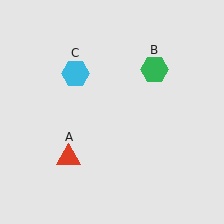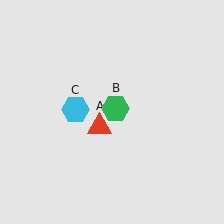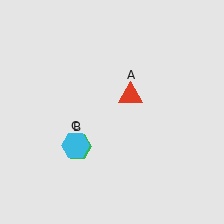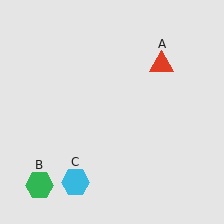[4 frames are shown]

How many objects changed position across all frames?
3 objects changed position: red triangle (object A), green hexagon (object B), cyan hexagon (object C).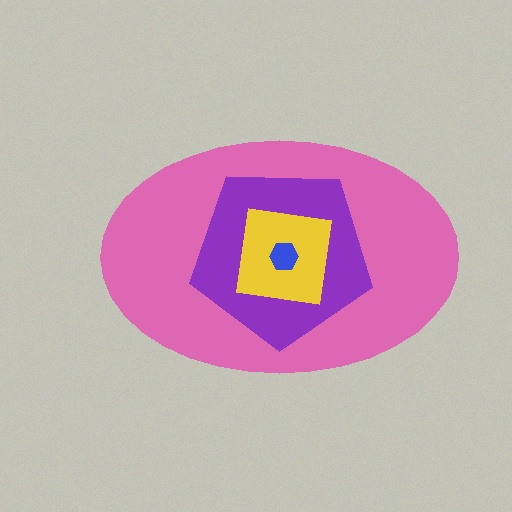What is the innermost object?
The blue hexagon.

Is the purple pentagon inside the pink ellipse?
Yes.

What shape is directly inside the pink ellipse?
The purple pentagon.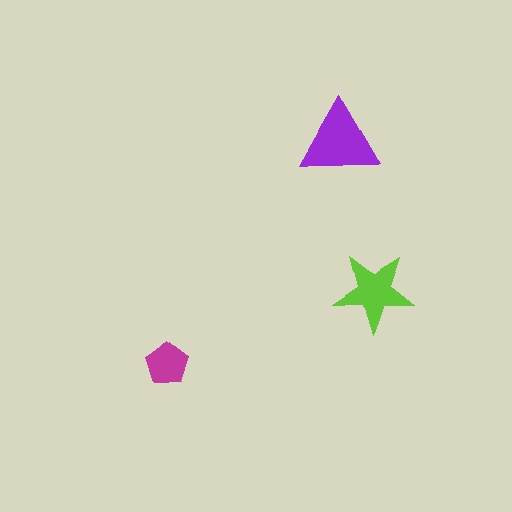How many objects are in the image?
There are 3 objects in the image.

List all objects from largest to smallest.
The purple triangle, the lime star, the magenta pentagon.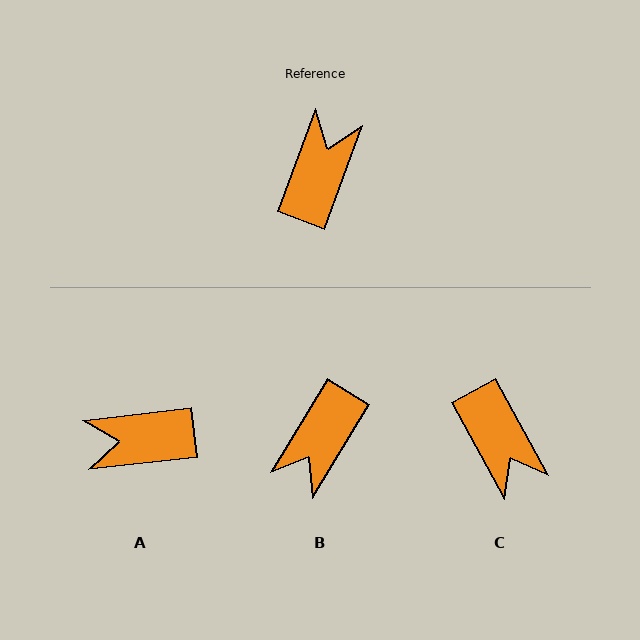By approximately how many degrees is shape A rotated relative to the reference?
Approximately 117 degrees counter-clockwise.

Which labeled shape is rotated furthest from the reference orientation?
B, about 169 degrees away.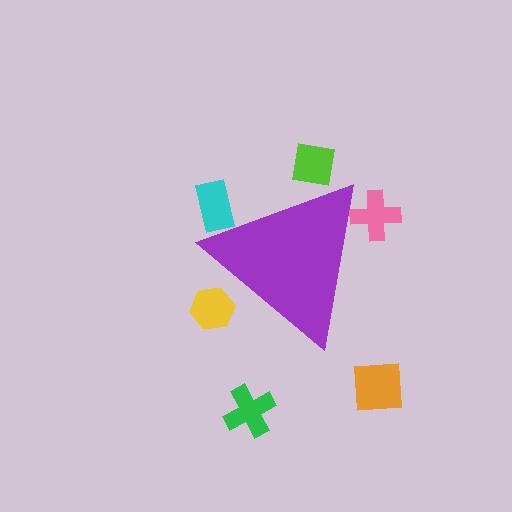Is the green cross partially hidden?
No, the green cross is fully visible.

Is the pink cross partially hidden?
Yes, the pink cross is partially hidden behind the purple triangle.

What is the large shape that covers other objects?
A purple triangle.